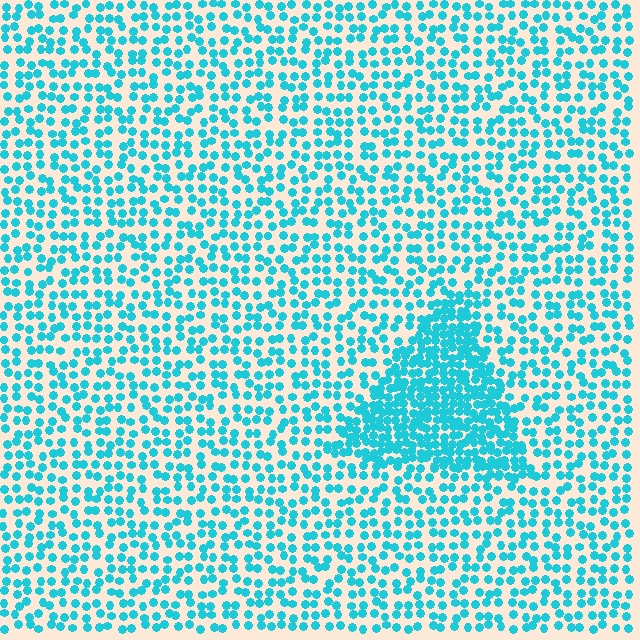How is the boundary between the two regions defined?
The boundary is defined by a change in element density (approximately 2.1x ratio). All elements are the same color, size, and shape.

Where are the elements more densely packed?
The elements are more densely packed inside the triangle boundary.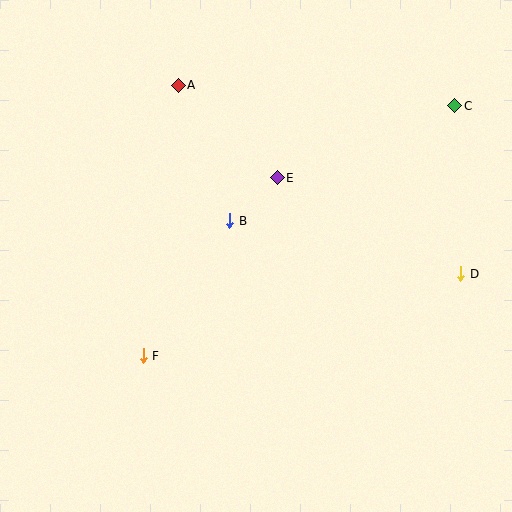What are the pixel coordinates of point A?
Point A is at (178, 85).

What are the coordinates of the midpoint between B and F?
The midpoint between B and F is at (187, 288).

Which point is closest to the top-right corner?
Point C is closest to the top-right corner.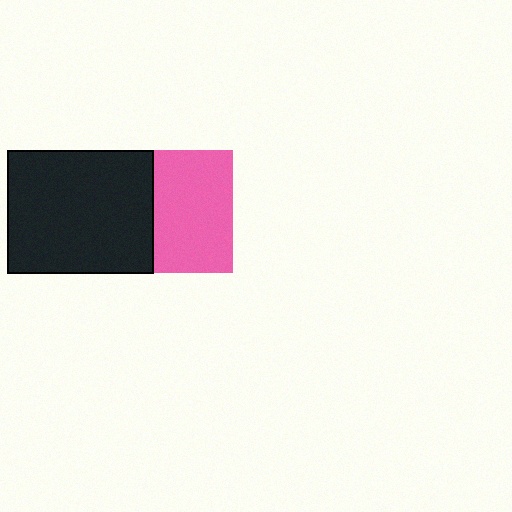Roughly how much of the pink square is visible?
About half of it is visible (roughly 65%).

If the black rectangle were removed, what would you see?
You would see the complete pink square.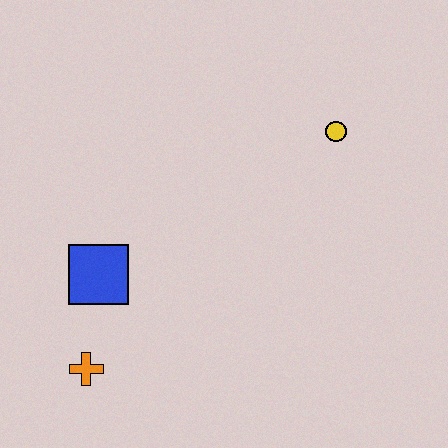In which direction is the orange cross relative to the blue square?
The orange cross is below the blue square.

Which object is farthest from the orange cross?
The yellow circle is farthest from the orange cross.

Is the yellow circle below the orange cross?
No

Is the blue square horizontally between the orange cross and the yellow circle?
Yes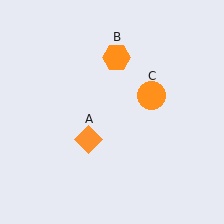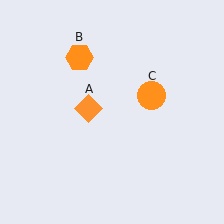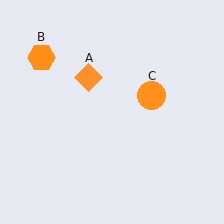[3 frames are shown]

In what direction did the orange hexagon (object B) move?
The orange hexagon (object B) moved left.